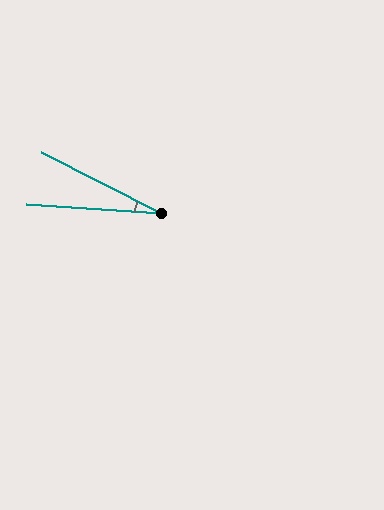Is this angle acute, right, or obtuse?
It is acute.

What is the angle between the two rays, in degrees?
Approximately 23 degrees.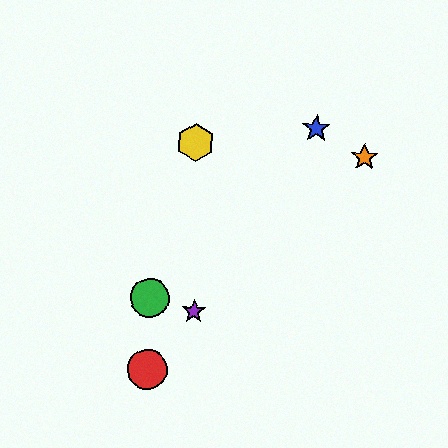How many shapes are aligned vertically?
2 shapes (the red circle, the green circle) are aligned vertically.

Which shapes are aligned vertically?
The red circle, the green circle are aligned vertically.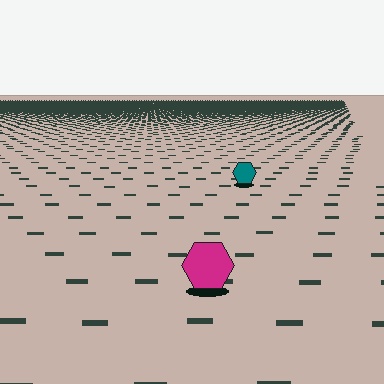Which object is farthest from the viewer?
The teal hexagon is farthest from the viewer. It appears smaller and the ground texture around it is denser.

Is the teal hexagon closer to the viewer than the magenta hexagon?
No. The magenta hexagon is closer — you can tell from the texture gradient: the ground texture is coarser near it.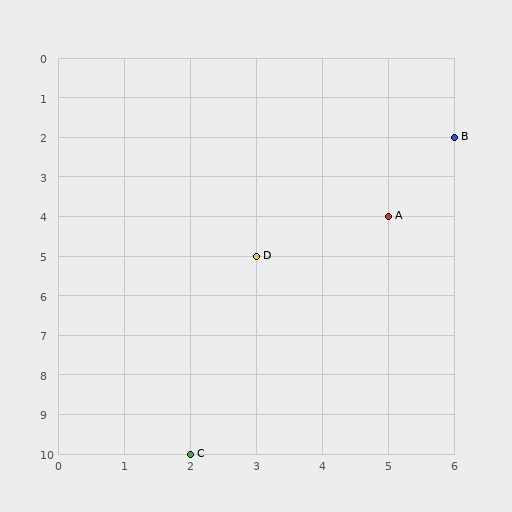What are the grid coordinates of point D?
Point D is at grid coordinates (3, 5).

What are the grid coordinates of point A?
Point A is at grid coordinates (5, 4).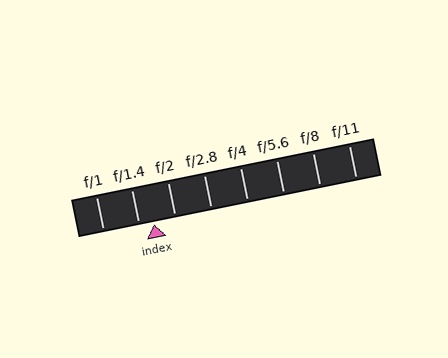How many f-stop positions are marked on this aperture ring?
There are 8 f-stop positions marked.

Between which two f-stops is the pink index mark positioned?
The index mark is between f/1.4 and f/2.